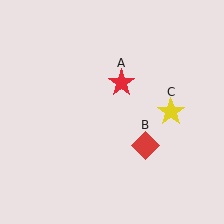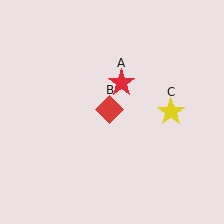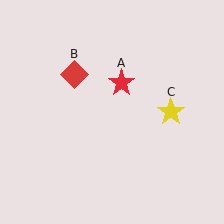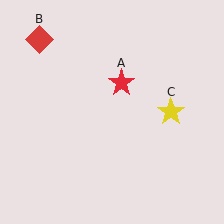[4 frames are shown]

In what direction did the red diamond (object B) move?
The red diamond (object B) moved up and to the left.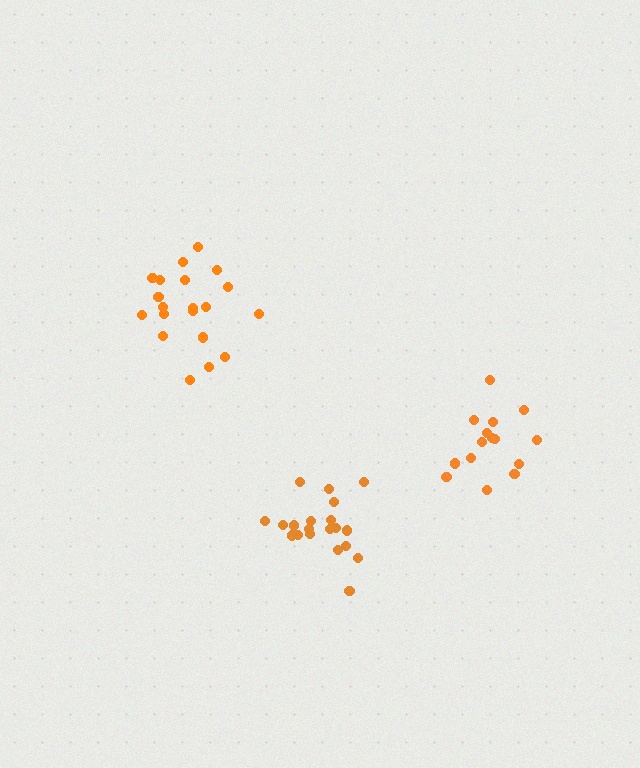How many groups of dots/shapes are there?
There are 3 groups.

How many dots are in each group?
Group 1: 20 dots, Group 2: 15 dots, Group 3: 20 dots (55 total).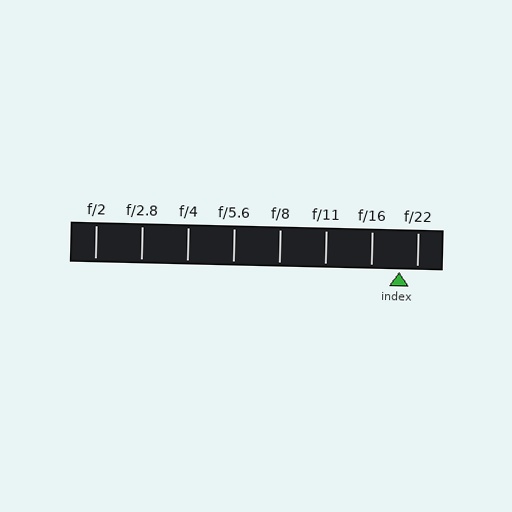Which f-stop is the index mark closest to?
The index mark is closest to f/22.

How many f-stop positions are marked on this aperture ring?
There are 8 f-stop positions marked.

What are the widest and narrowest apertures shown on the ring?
The widest aperture shown is f/2 and the narrowest is f/22.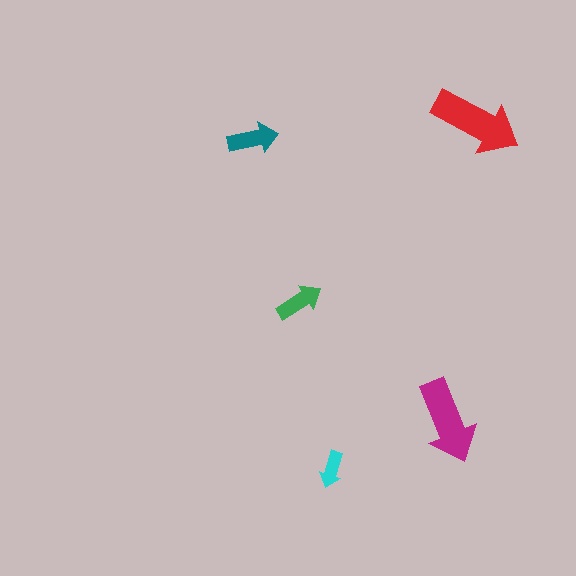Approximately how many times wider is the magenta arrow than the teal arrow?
About 1.5 times wider.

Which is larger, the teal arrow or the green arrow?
The teal one.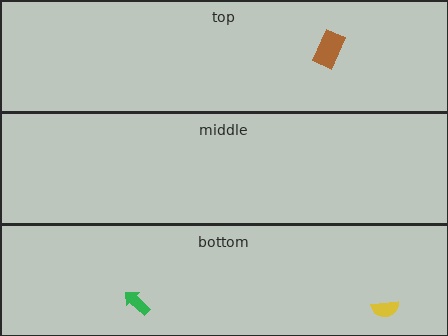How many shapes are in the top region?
1.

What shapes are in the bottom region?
The green arrow, the yellow semicircle.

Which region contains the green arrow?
The bottom region.